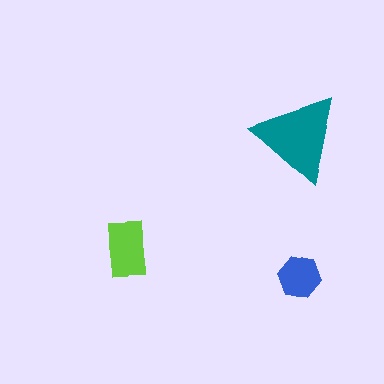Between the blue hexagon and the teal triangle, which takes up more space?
The teal triangle.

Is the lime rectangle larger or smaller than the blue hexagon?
Larger.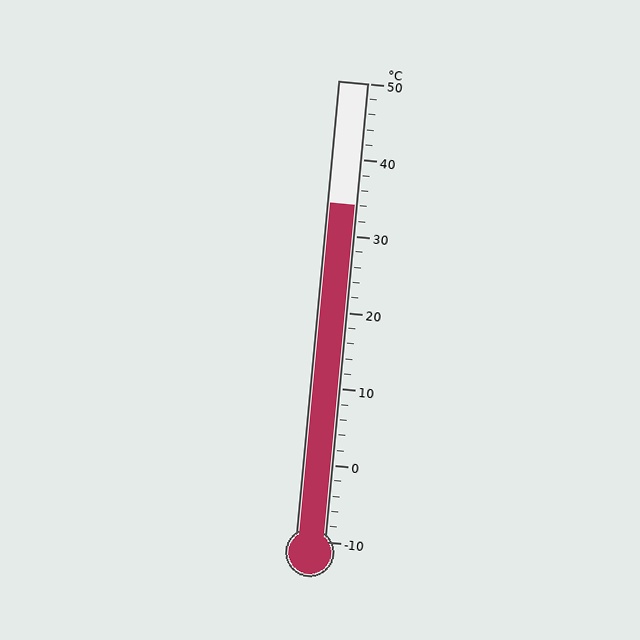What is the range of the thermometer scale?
The thermometer scale ranges from -10°C to 50°C.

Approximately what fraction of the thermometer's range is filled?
The thermometer is filled to approximately 75% of its range.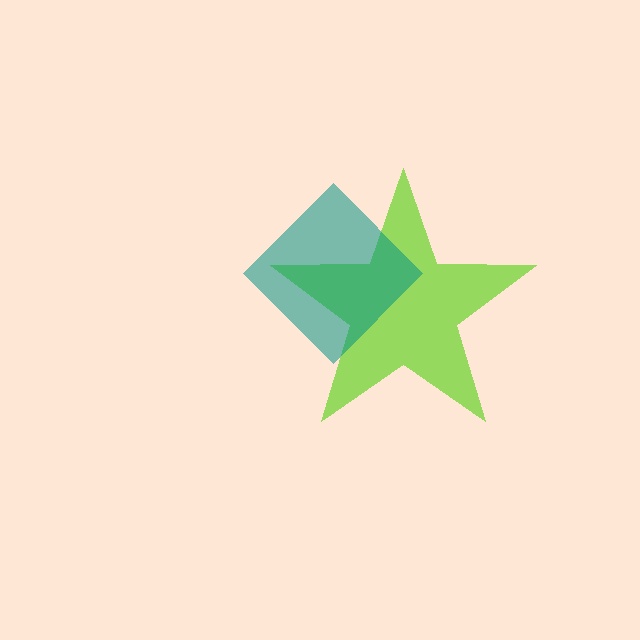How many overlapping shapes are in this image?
There are 2 overlapping shapes in the image.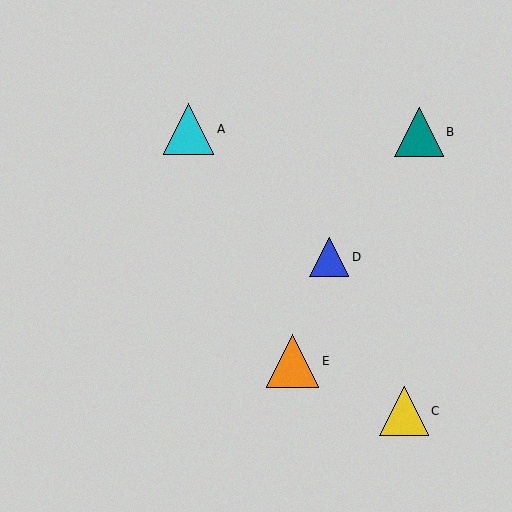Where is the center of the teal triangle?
The center of the teal triangle is at (419, 132).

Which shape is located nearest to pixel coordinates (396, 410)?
The yellow triangle (labeled C) at (404, 411) is nearest to that location.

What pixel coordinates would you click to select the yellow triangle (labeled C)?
Click at (404, 411) to select the yellow triangle C.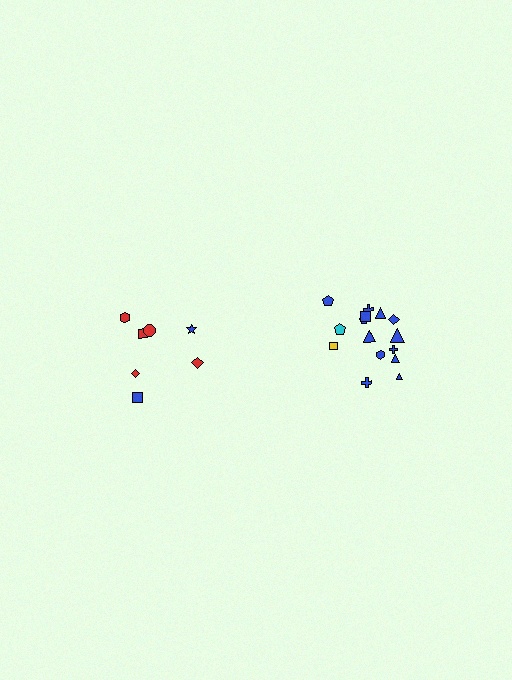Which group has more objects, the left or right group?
The right group.